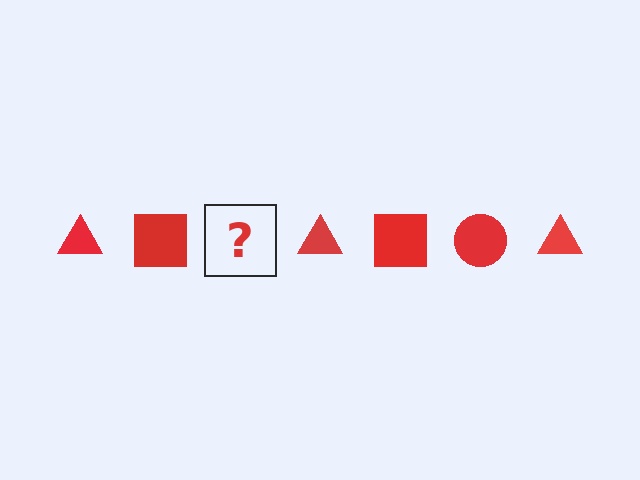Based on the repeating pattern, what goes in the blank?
The blank should be a red circle.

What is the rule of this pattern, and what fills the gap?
The rule is that the pattern cycles through triangle, square, circle shapes in red. The gap should be filled with a red circle.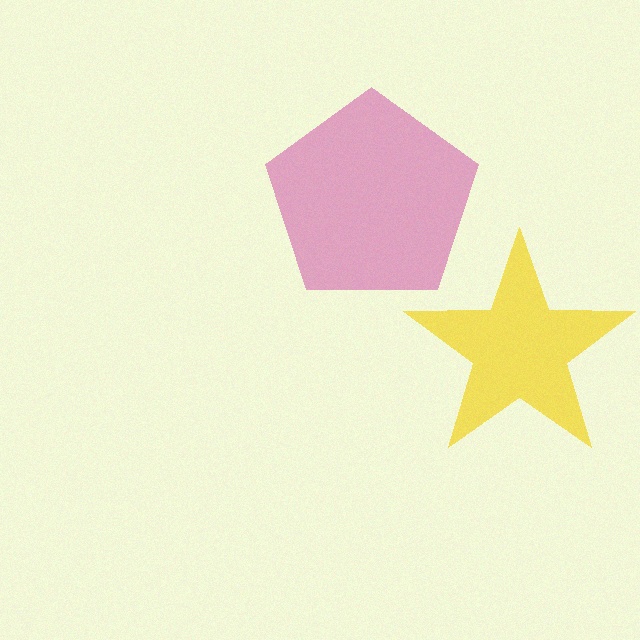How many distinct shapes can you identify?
There are 2 distinct shapes: a yellow star, a magenta pentagon.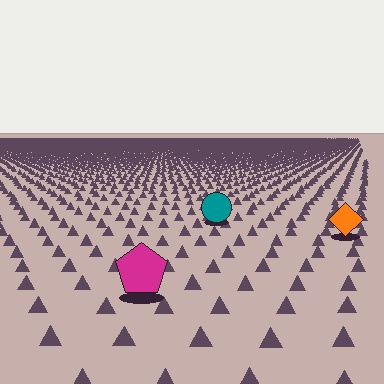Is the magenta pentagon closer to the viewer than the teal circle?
Yes. The magenta pentagon is closer — you can tell from the texture gradient: the ground texture is coarser near it.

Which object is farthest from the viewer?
The teal circle is farthest from the viewer. It appears smaller and the ground texture around it is denser.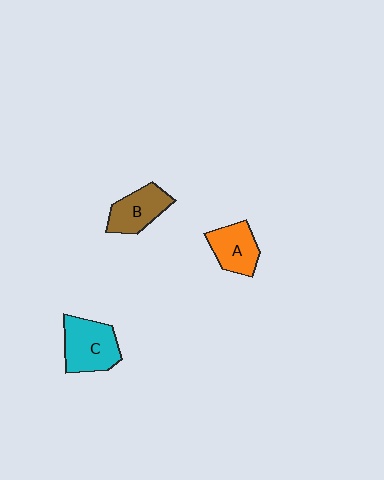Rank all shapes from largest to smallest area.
From largest to smallest: C (cyan), B (brown), A (orange).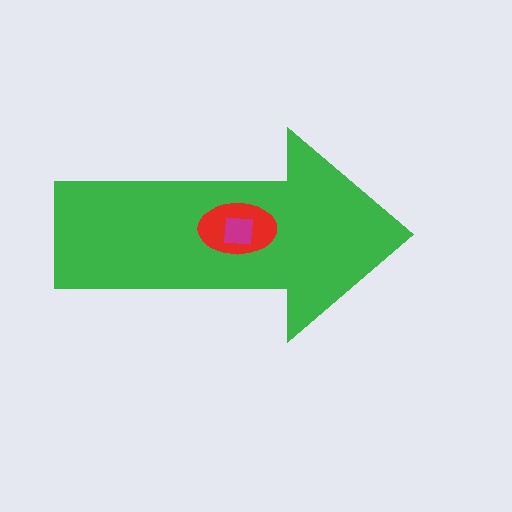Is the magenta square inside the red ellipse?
Yes.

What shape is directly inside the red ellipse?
The magenta square.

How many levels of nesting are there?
3.